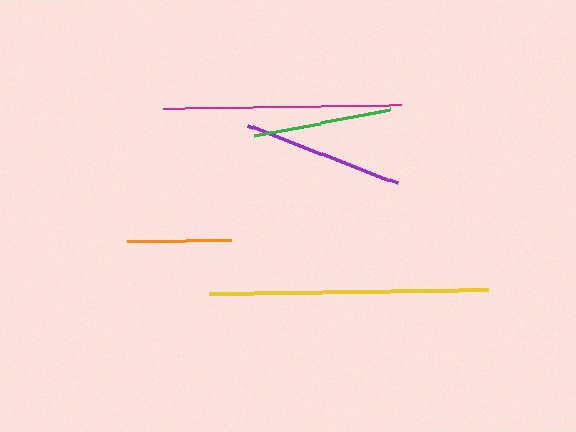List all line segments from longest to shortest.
From longest to shortest: yellow, magenta, purple, green, orange.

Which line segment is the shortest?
The orange line is the shortest at approximately 104 pixels.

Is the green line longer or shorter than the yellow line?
The yellow line is longer than the green line.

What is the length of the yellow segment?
The yellow segment is approximately 279 pixels long.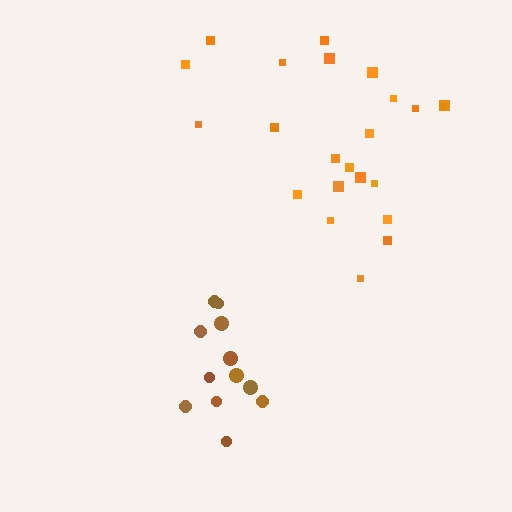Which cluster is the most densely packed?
Brown.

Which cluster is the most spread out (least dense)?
Orange.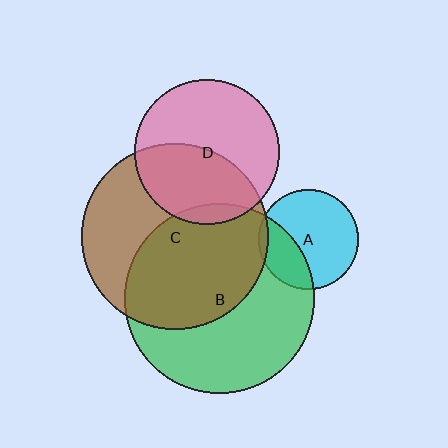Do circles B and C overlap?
Yes.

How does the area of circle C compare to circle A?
Approximately 3.5 times.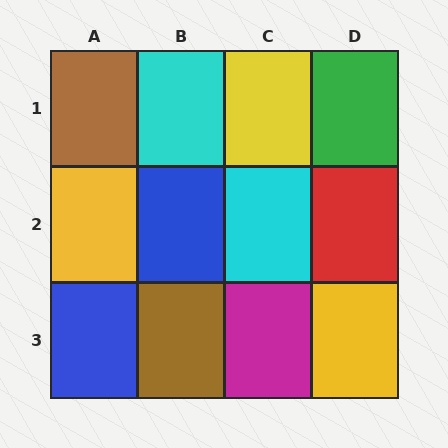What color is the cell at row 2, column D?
Red.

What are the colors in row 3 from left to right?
Blue, brown, magenta, yellow.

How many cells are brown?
2 cells are brown.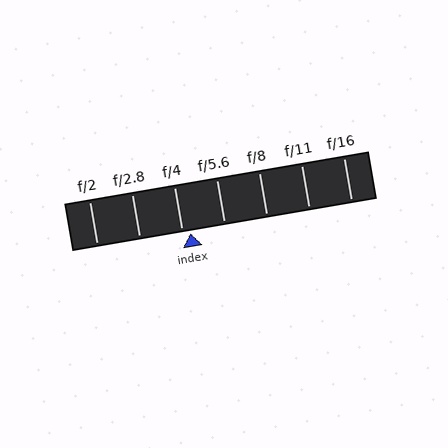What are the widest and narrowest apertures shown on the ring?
The widest aperture shown is f/2 and the narrowest is f/16.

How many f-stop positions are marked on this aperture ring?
There are 7 f-stop positions marked.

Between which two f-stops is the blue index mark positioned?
The index mark is between f/4 and f/5.6.